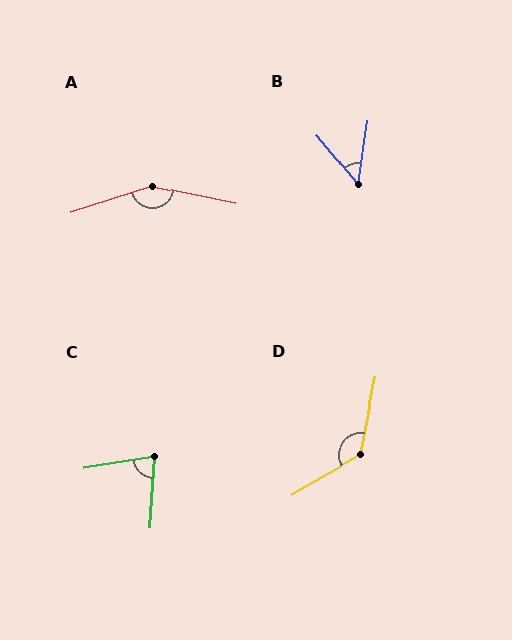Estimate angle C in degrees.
Approximately 77 degrees.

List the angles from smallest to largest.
B (48°), C (77°), D (132°), A (150°).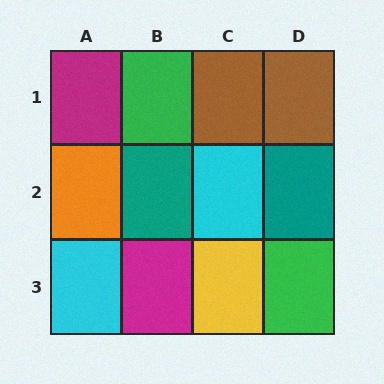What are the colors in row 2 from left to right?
Orange, teal, cyan, teal.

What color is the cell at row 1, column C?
Brown.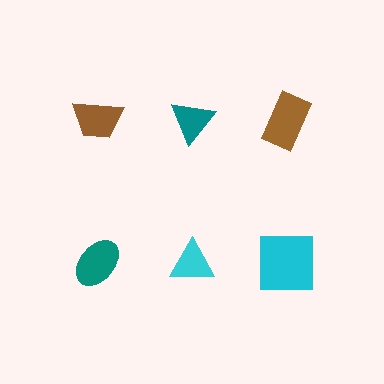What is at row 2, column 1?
A teal ellipse.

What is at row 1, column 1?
A brown trapezoid.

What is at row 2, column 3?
A cyan square.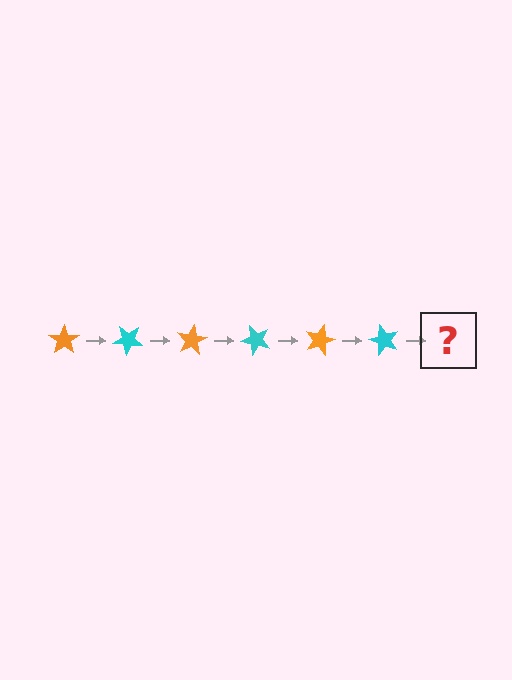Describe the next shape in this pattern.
It should be an orange star, rotated 240 degrees from the start.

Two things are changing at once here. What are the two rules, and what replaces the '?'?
The two rules are that it rotates 40 degrees each step and the color cycles through orange and cyan. The '?' should be an orange star, rotated 240 degrees from the start.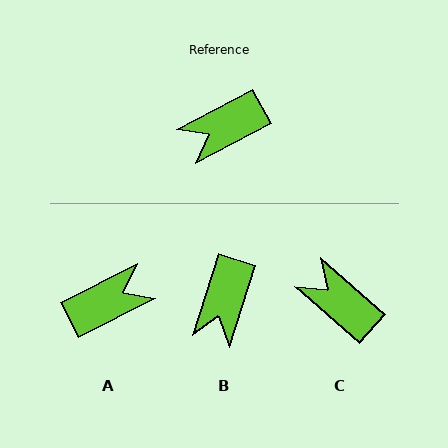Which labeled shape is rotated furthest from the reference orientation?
A, about 179 degrees away.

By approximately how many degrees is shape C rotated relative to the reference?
Approximately 69 degrees clockwise.